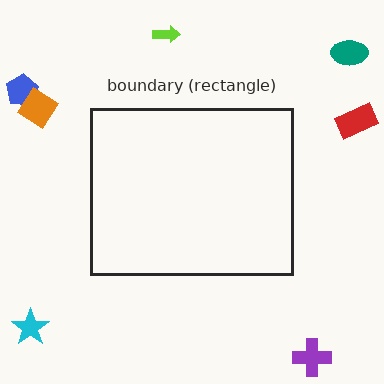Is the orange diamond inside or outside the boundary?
Outside.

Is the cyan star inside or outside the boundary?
Outside.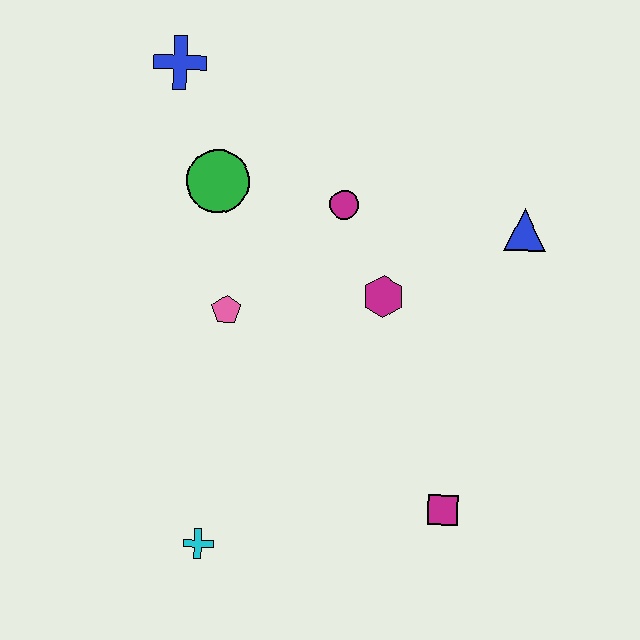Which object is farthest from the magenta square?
The blue cross is farthest from the magenta square.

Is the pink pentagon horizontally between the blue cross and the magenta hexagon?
Yes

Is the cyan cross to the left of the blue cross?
No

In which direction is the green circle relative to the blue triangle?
The green circle is to the left of the blue triangle.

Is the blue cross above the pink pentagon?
Yes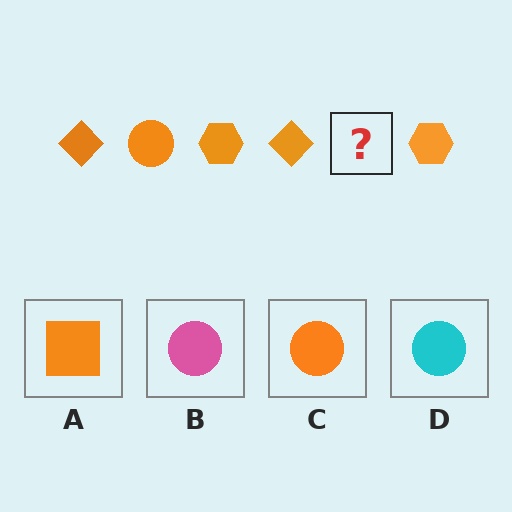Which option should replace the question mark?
Option C.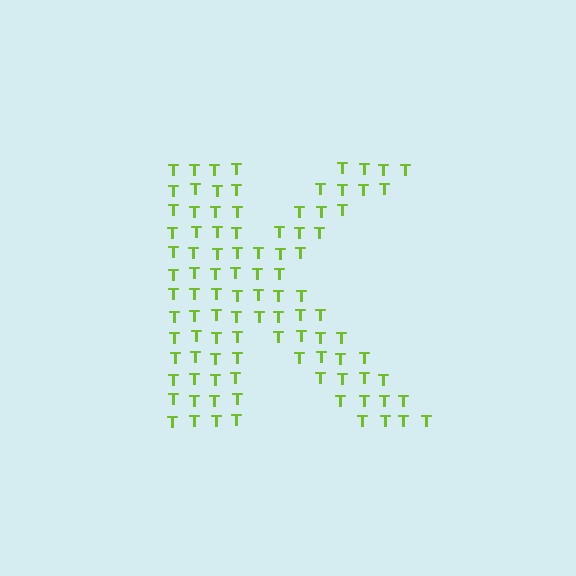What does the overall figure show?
The overall figure shows the letter K.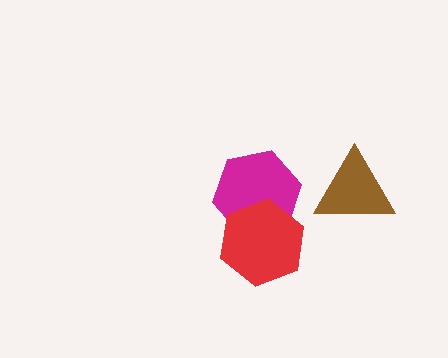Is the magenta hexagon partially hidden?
Yes, it is partially covered by another shape.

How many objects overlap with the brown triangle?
0 objects overlap with the brown triangle.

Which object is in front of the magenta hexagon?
The red hexagon is in front of the magenta hexagon.